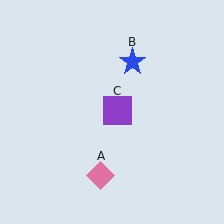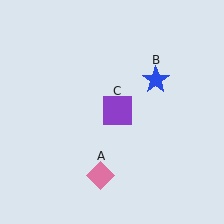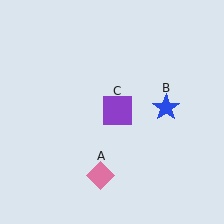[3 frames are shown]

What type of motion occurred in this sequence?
The blue star (object B) rotated clockwise around the center of the scene.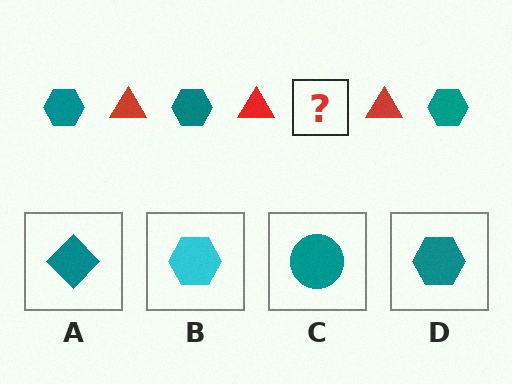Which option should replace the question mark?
Option D.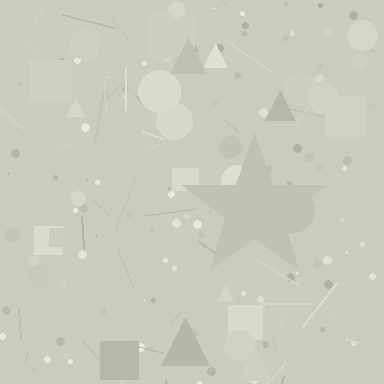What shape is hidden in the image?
A star is hidden in the image.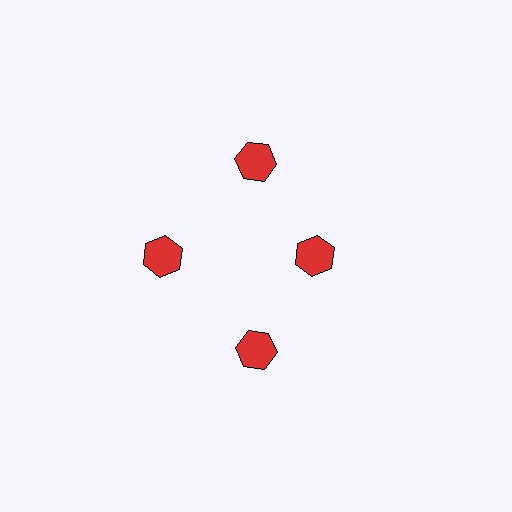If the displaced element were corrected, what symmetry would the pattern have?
It would have 4-fold rotational symmetry — the pattern would map onto itself every 90 degrees.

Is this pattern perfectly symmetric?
No. The 4 red hexagons are arranged in a ring, but one element near the 3 o'clock position is pulled inward toward the center, breaking the 4-fold rotational symmetry.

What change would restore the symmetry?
The symmetry would be restored by moving it outward, back onto the ring so that all 4 hexagons sit at equal angles and equal distance from the center.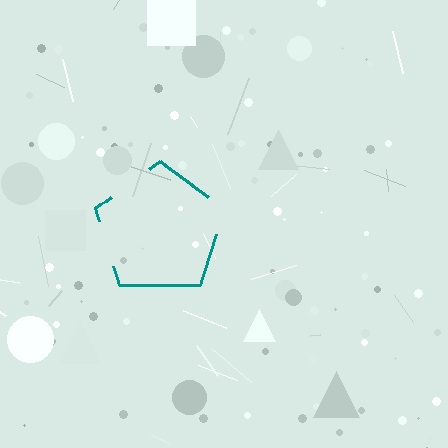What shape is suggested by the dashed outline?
The dashed outline suggests a pentagon.